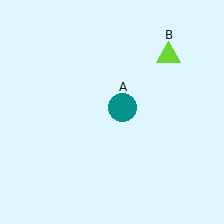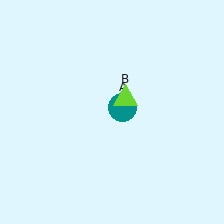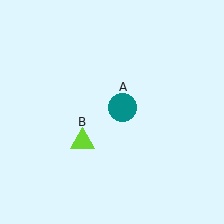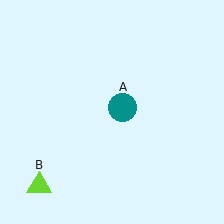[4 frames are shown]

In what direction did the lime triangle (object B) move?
The lime triangle (object B) moved down and to the left.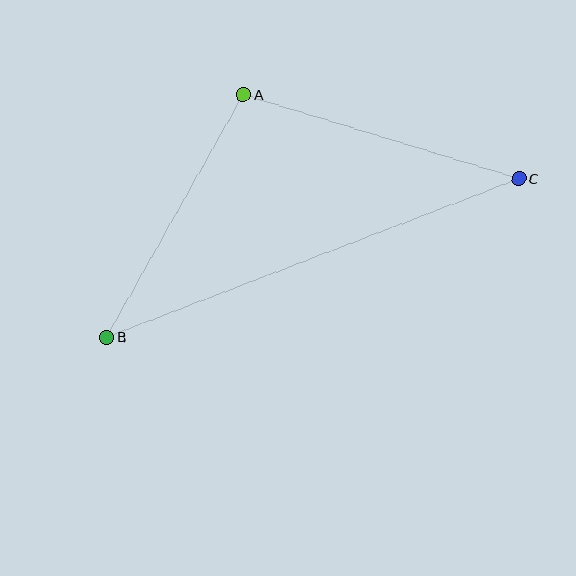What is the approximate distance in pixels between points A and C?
The distance between A and C is approximately 288 pixels.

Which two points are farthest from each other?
Points B and C are farthest from each other.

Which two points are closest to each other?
Points A and B are closest to each other.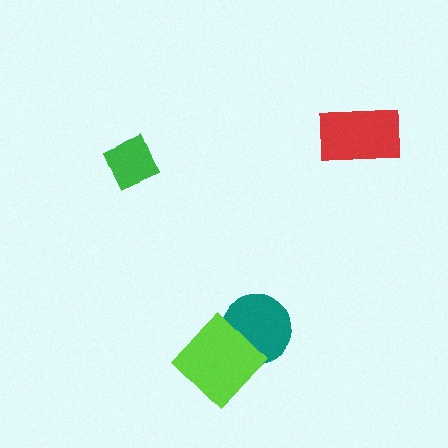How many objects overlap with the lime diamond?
1 object overlaps with the lime diamond.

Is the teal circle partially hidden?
Yes, it is partially covered by another shape.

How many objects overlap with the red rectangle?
0 objects overlap with the red rectangle.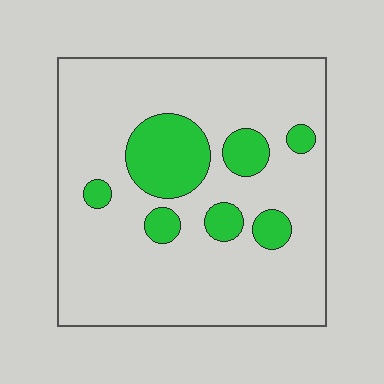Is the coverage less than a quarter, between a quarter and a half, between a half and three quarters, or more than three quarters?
Less than a quarter.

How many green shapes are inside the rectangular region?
7.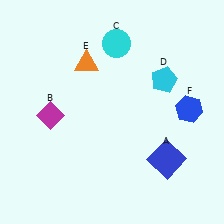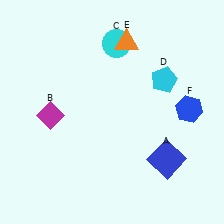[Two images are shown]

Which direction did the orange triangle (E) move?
The orange triangle (E) moved right.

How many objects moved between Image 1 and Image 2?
1 object moved between the two images.